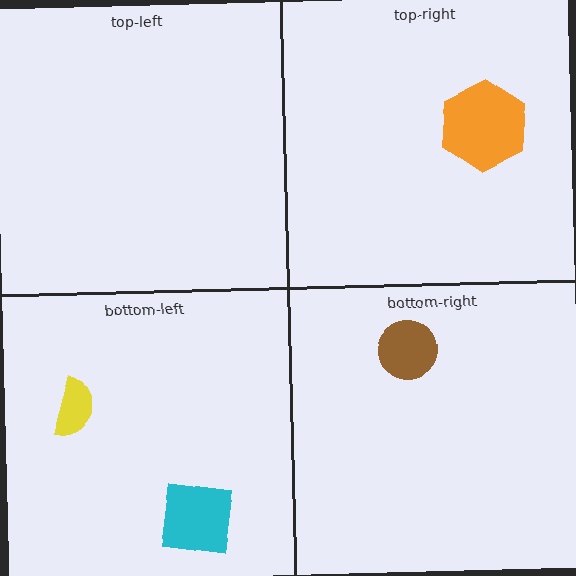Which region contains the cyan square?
The bottom-left region.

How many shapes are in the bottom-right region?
1.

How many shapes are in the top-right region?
1.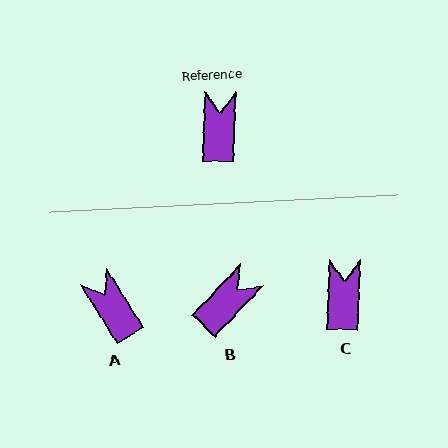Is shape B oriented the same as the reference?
No, it is off by about 42 degrees.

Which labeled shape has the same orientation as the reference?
C.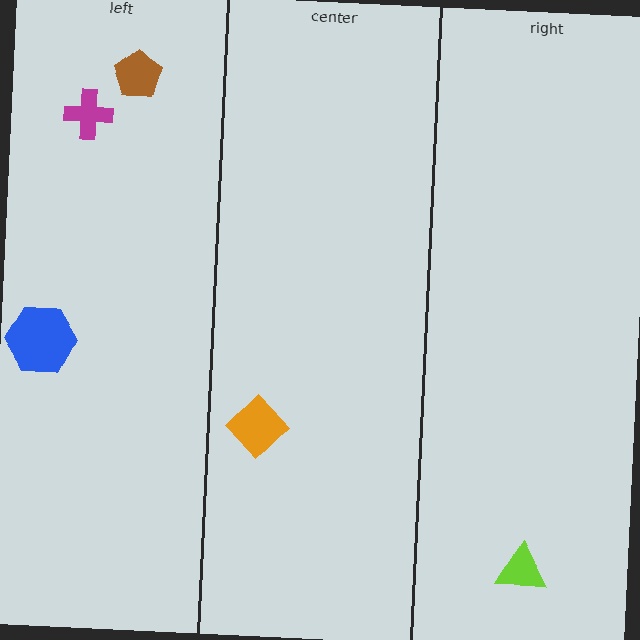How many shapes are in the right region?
1.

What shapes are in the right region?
The lime triangle.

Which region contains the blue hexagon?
The left region.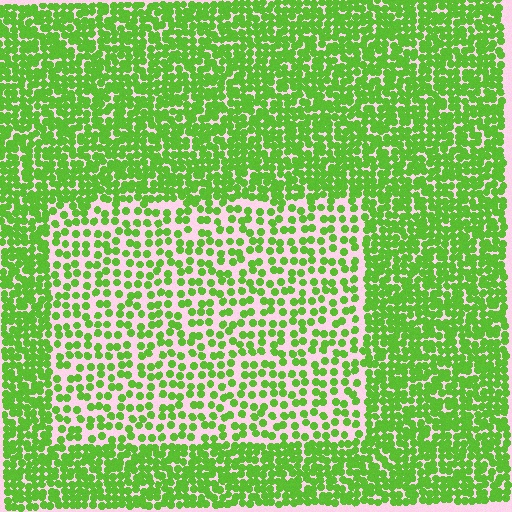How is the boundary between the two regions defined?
The boundary is defined by a change in element density (approximately 2.1x ratio). All elements are the same color, size, and shape.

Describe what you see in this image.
The image contains small lime elements arranged at two different densities. A rectangle-shaped region is visible where the elements are less densely packed than the surrounding area.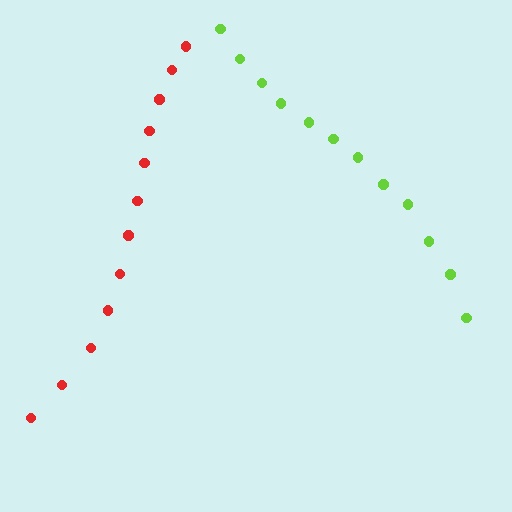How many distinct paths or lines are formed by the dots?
There are 2 distinct paths.